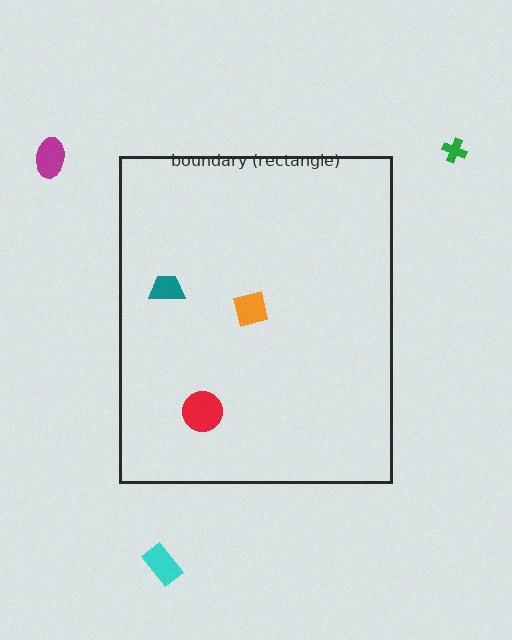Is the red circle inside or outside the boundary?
Inside.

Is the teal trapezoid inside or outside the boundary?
Inside.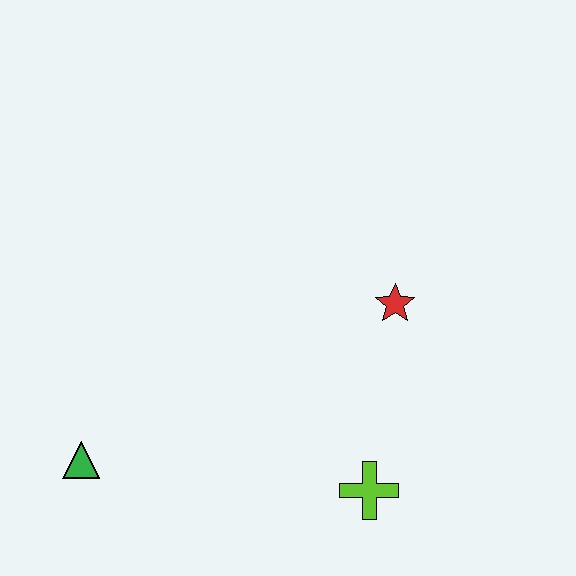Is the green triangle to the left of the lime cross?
Yes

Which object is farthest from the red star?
The green triangle is farthest from the red star.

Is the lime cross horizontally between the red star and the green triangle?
Yes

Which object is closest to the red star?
The lime cross is closest to the red star.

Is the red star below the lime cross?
No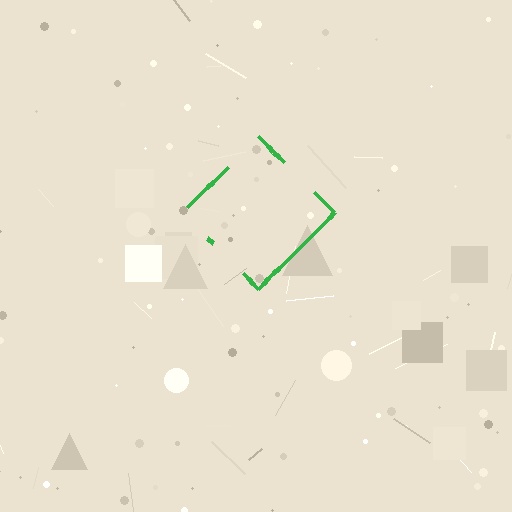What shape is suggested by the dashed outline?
The dashed outline suggests a diamond.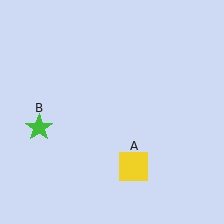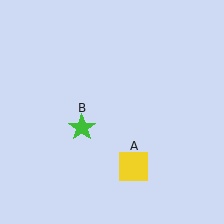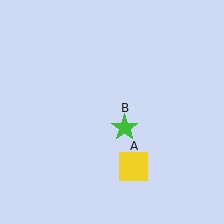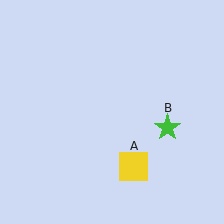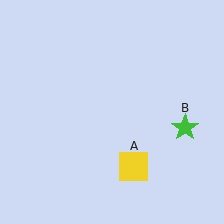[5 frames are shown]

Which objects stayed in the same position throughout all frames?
Yellow square (object A) remained stationary.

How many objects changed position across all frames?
1 object changed position: green star (object B).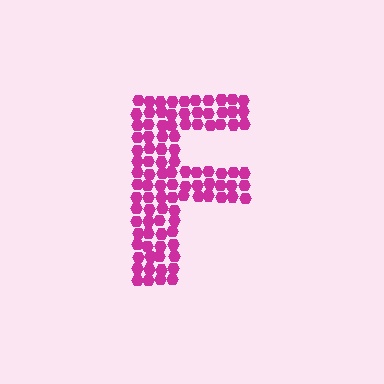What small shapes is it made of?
It is made of small hexagons.